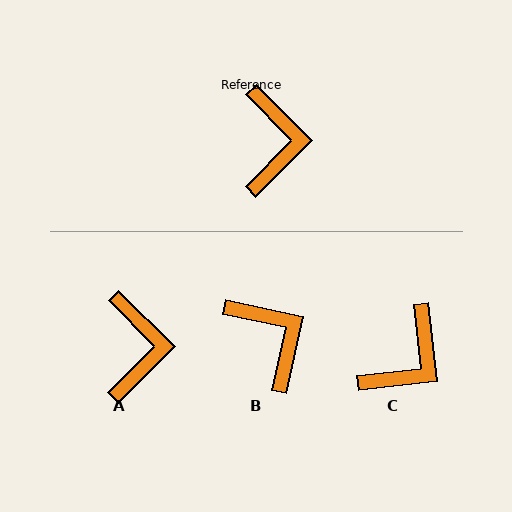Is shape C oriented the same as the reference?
No, it is off by about 39 degrees.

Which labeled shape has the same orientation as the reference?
A.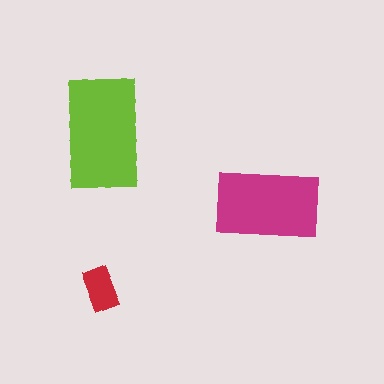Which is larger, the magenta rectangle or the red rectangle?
The magenta one.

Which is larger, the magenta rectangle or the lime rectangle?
The lime one.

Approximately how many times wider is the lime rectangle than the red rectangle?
About 2.5 times wider.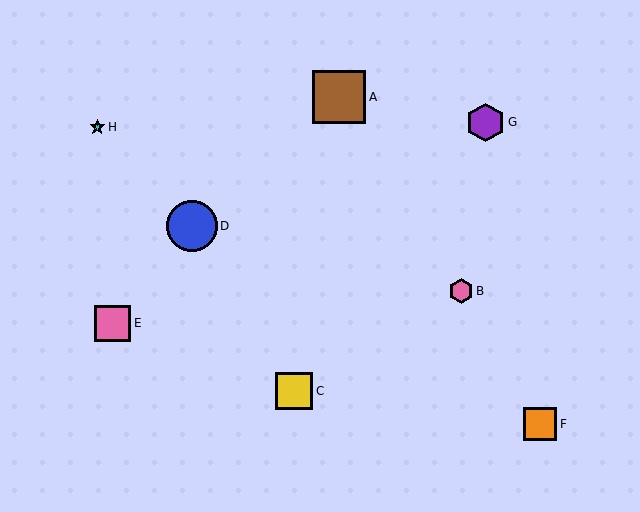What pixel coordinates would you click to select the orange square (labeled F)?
Click at (540, 424) to select the orange square F.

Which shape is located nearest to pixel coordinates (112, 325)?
The pink square (labeled E) at (113, 323) is nearest to that location.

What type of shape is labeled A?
Shape A is a brown square.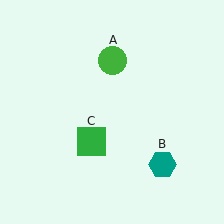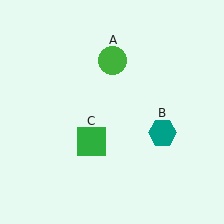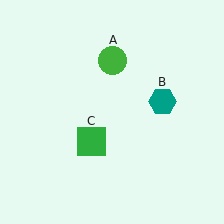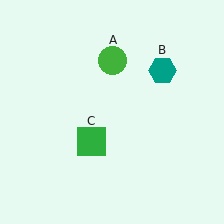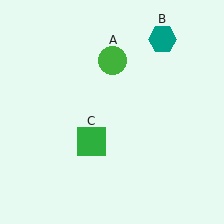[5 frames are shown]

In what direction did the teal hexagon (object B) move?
The teal hexagon (object B) moved up.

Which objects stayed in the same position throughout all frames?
Green circle (object A) and green square (object C) remained stationary.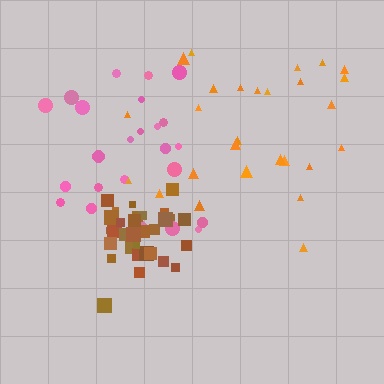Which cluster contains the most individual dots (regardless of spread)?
Brown (32).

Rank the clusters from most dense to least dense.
brown, pink, orange.